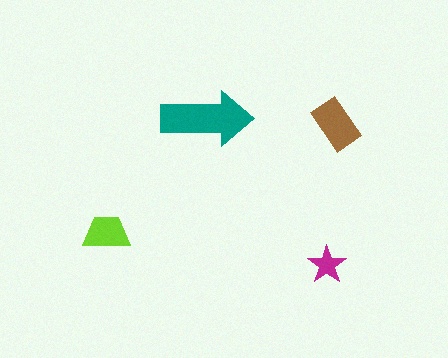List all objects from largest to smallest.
The teal arrow, the brown rectangle, the lime trapezoid, the magenta star.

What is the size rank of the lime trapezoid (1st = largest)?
3rd.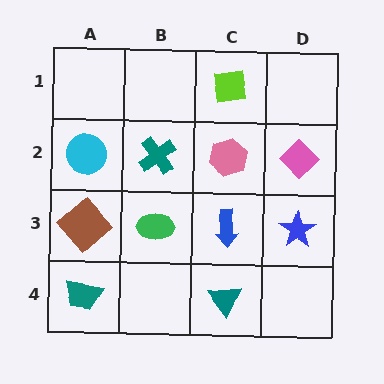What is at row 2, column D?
A pink diamond.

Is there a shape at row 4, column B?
No, that cell is empty.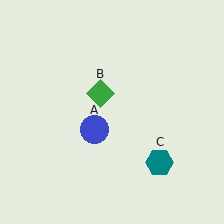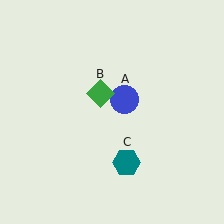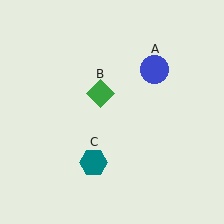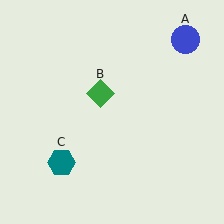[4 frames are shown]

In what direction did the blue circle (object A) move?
The blue circle (object A) moved up and to the right.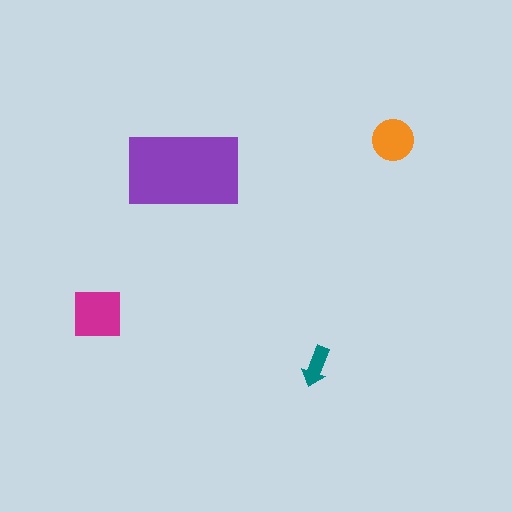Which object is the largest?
The purple rectangle.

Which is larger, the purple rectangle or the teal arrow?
The purple rectangle.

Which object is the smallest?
The teal arrow.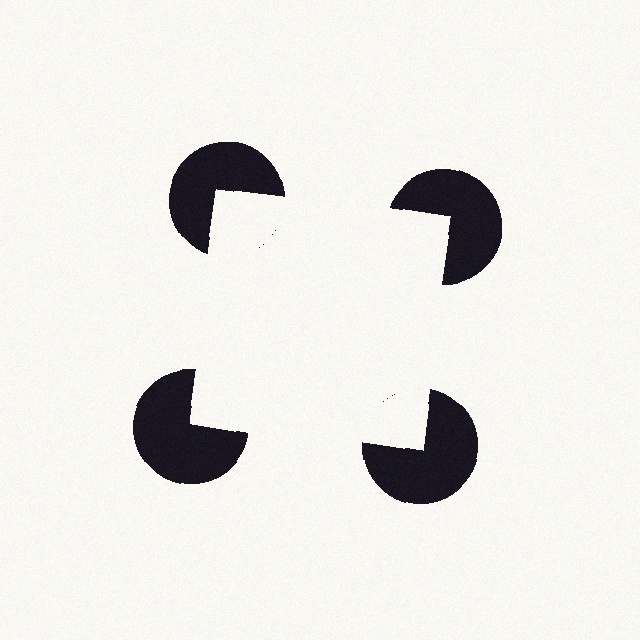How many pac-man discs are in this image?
There are 4 — one at each vertex of the illusory square.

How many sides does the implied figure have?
4 sides.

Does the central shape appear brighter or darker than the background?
It typically appears slightly brighter than the background, even though no actual brightness change is drawn.